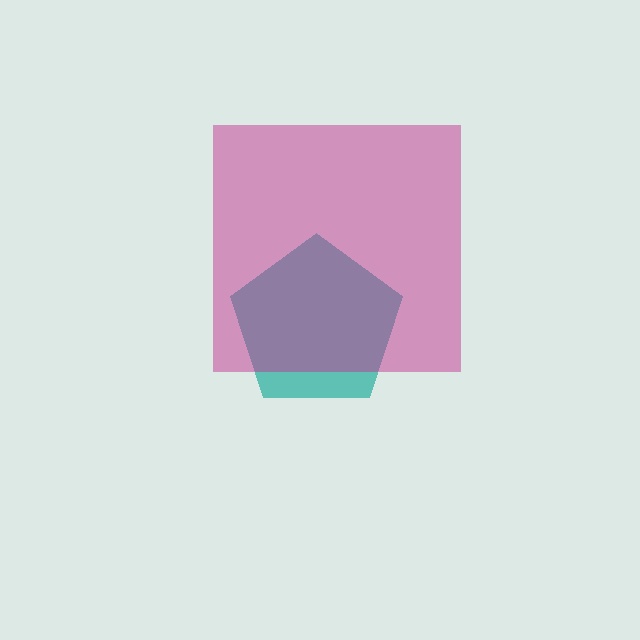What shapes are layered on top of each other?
The layered shapes are: a teal pentagon, a magenta square.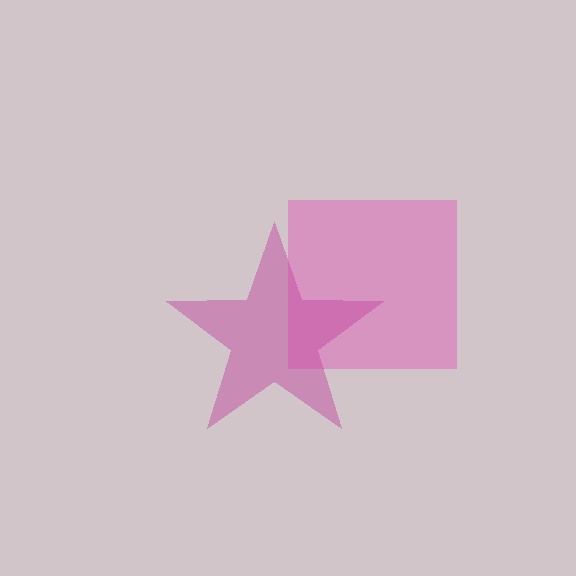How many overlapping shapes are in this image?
There are 2 overlapping shapes in the image.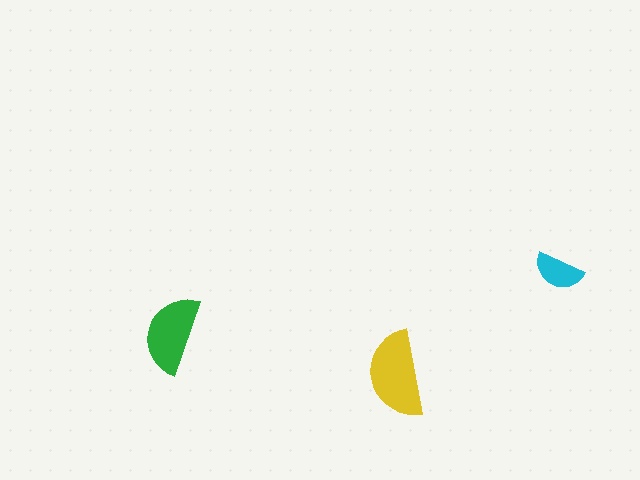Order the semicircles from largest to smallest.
the yellow one, the green one, the cyan one.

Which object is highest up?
The cyan semicircle is topmost.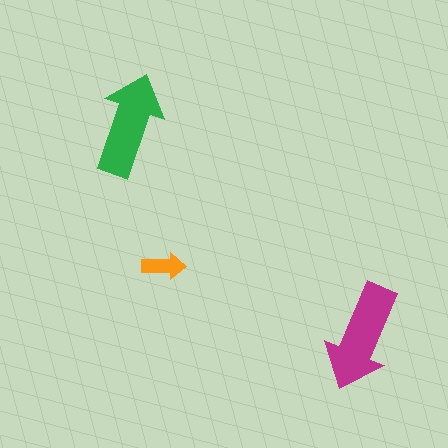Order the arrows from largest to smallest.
the magenta one, the green one, the orange one.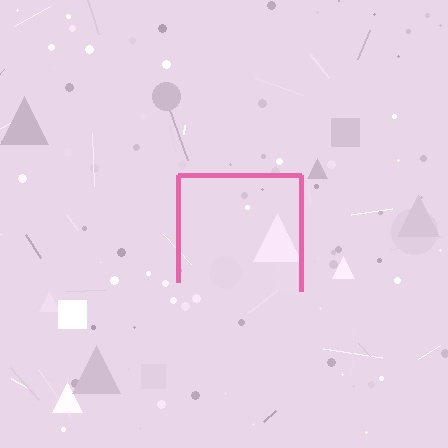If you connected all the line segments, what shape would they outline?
They would outline a square.